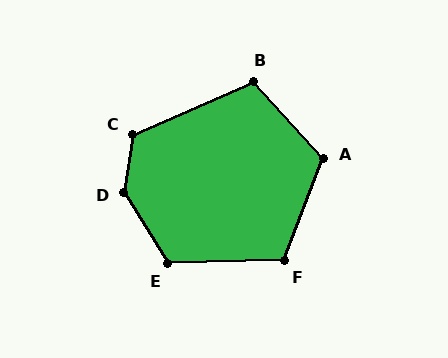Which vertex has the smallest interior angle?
B, at approximately 109 degrees.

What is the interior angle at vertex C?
Approximately 123 degrees (obtuse).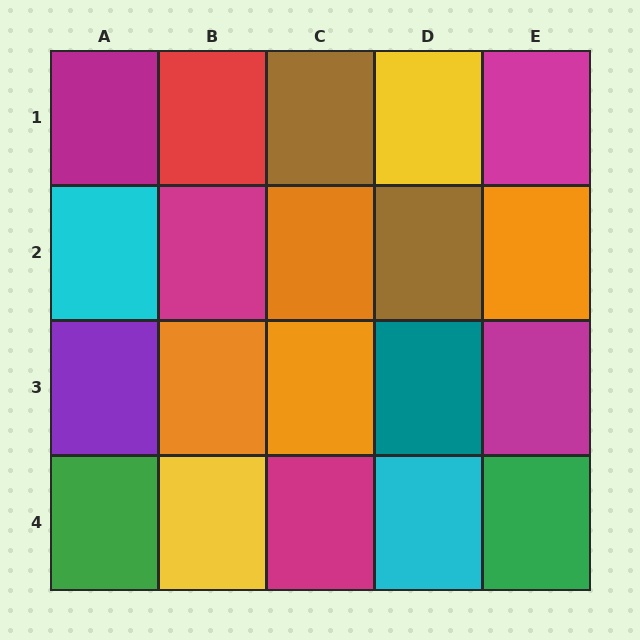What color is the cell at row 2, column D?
Brown.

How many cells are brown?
2 cells are brown.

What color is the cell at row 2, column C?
Orange.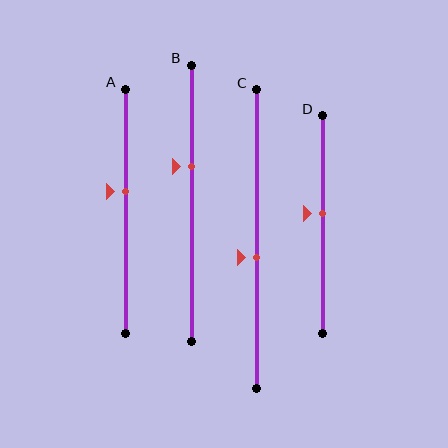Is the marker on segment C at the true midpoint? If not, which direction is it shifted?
No, the marker on segment C is shifted downward by about 6% of the segment length.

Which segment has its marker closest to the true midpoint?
Segment D has its marker closest to the true midpoint.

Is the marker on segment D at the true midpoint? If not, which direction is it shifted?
No, the marker on segment D is shifted upward by about 5% of the segment length.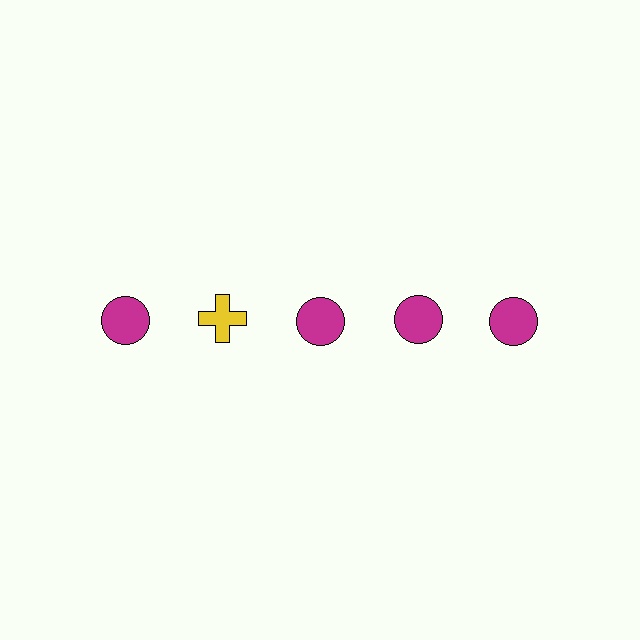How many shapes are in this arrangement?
There are 5 shapes arranged in a grid pattern.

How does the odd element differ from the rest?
It differs in both color (yellow instead of magenta) and shape (cross instead of circle).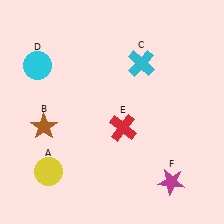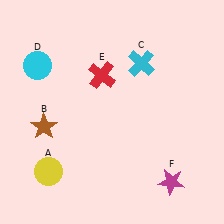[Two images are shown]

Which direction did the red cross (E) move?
The red cross (E) moved up.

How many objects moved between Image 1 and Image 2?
1 object moved between the two images.